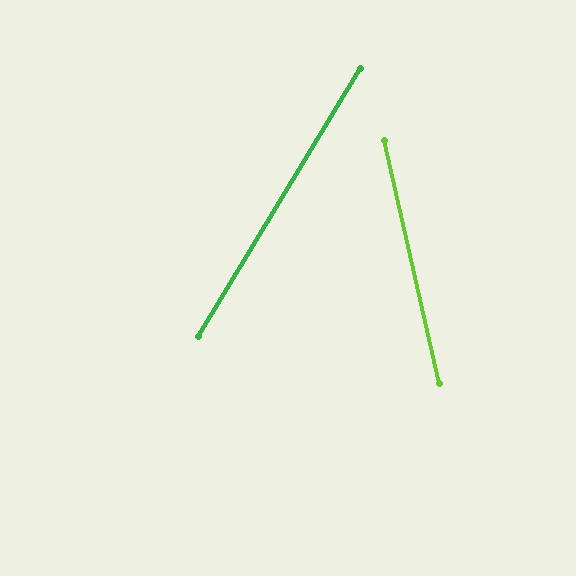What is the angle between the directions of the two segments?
Approximately 44 degrees.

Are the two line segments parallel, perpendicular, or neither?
Neither parallel nor perpendicular — they differ by about 44°.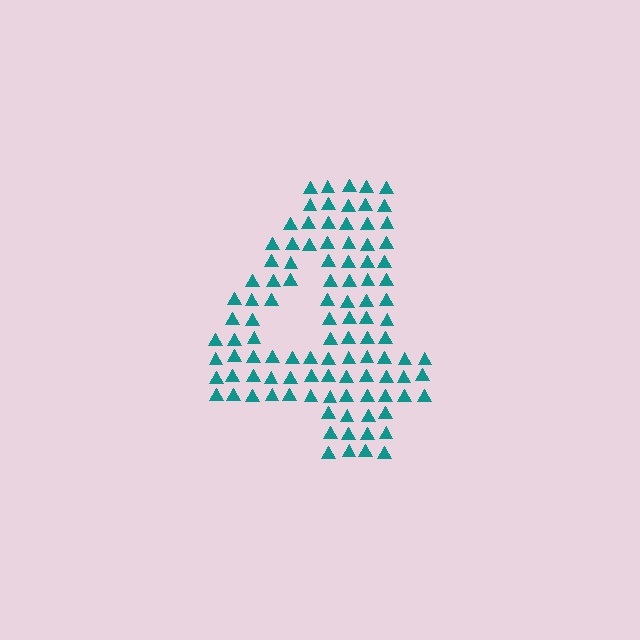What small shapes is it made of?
It is made of small triangles.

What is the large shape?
The large shape is the digit 4.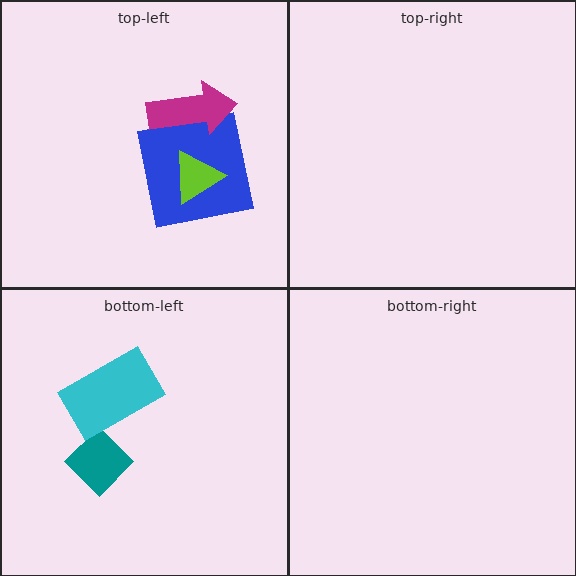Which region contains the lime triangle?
The top-left region.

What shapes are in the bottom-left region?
The teal diamond, the cyan rectangle.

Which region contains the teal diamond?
The bottom-left region.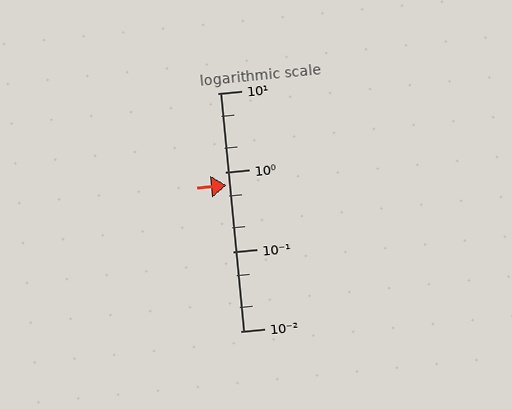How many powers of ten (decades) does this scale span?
The scale spans 3 decades, from 0.01 to 10.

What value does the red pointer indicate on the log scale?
The pointer indicates approximately 0.7.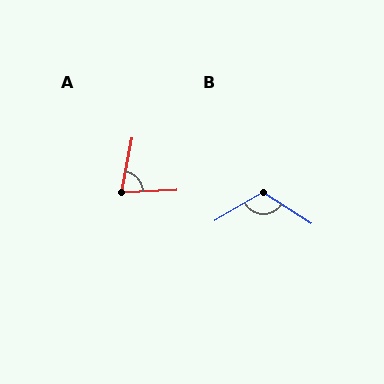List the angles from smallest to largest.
A (77°), B (117°).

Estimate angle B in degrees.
Approximately 117 degrees.